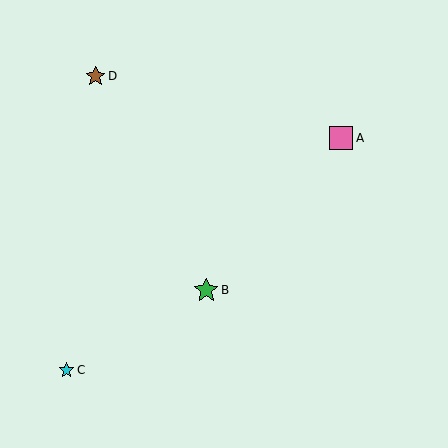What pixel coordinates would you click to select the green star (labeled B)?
Click at (206, 290) to select the green star B.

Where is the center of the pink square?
The center of the pink square is at (341, 138).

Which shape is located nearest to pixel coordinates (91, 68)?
The brown star (labeled D) at (95, 76) is nearest to that location.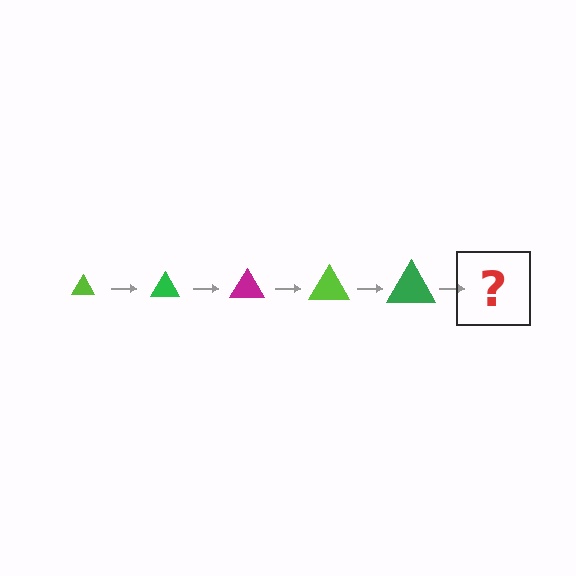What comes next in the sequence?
The next element should be a magenta triangle, larger than the previous one.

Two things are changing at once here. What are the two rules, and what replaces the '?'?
The two rules are that the triangle grows larger each step and the color cycles through lime, green, and magenta. The '?' should be a magenta triangle, larger than the previous one.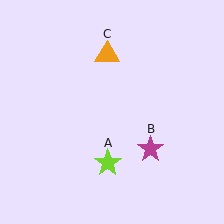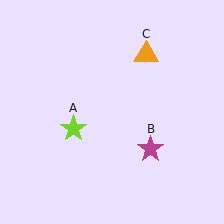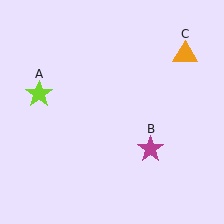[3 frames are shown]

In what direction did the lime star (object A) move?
The lime star (object A) moved up and to the left.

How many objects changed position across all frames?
2 objects changed position: lime star (object A), orange triangle (object C).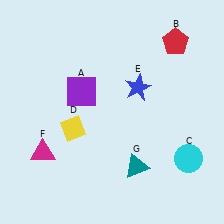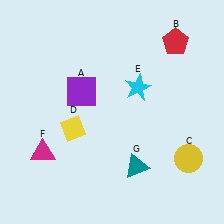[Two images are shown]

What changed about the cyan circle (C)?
In Image 1, C is cyan. In Image 2, it changed to yellow.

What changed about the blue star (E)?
In Image 1, E is blue. In Image 2, it changed to cyan.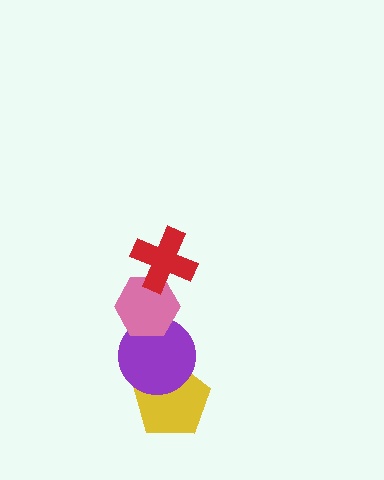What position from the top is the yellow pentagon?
The yellow pentagon is 4th from the top.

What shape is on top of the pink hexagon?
The red cross is on top of the pink hexagon.